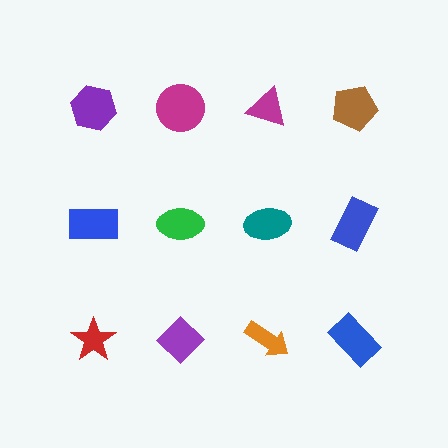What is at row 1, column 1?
A purple hexagon.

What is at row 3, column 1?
A red star.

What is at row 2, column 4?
A blue rectangle.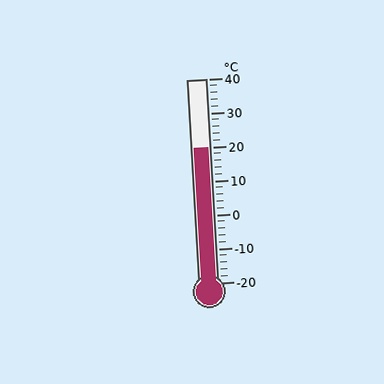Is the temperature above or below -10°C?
The temperature is above -10°C.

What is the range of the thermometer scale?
The thermometer scale ranges from -20°C to 40°C.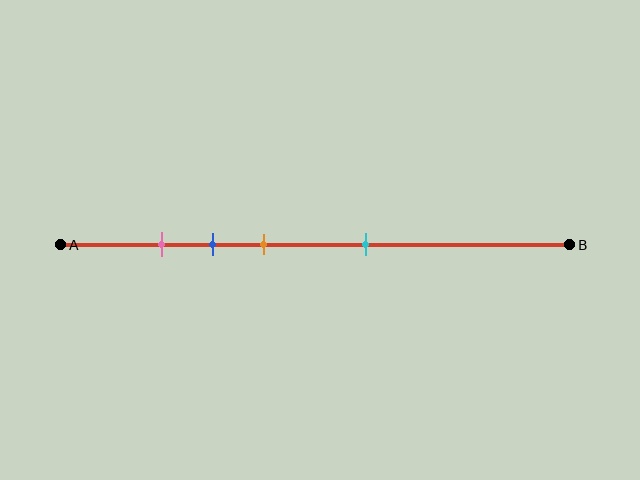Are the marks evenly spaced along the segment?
No, the marks are not evenly spaced.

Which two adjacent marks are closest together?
The pink and blue marks are the closest adjacent pair.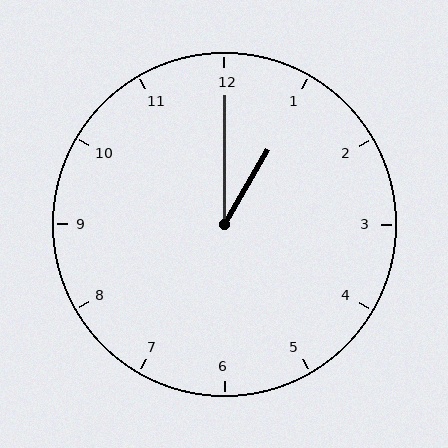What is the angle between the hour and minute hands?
Approximately 30 degrees.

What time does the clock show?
1:00.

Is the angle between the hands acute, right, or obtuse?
It is acute.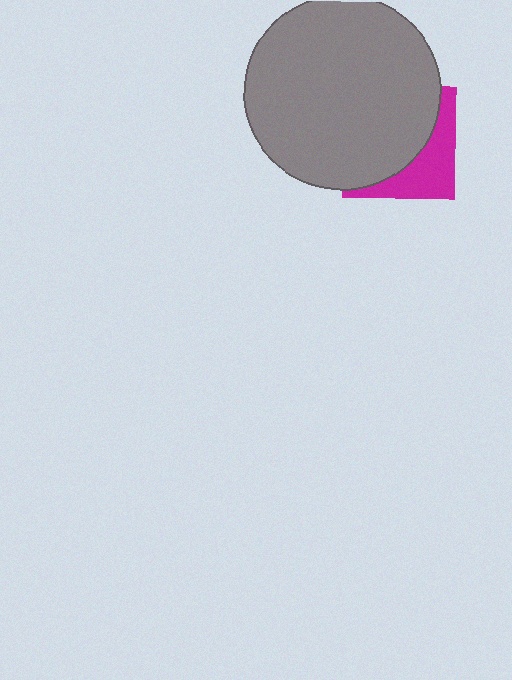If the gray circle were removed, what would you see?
You would see the complete magenta square.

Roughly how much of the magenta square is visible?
A small part of it is visible (roughly 35%).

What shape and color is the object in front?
The object in front is a gray circle.